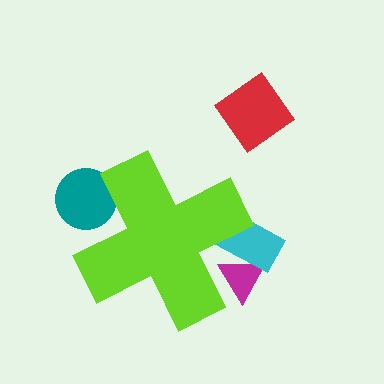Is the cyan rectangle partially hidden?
Yes, the cyan rectangle is partially hidden behind the lime cross.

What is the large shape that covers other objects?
A lime cross.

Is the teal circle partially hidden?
Yes, the teal circle is partially hidden behind the lime cross.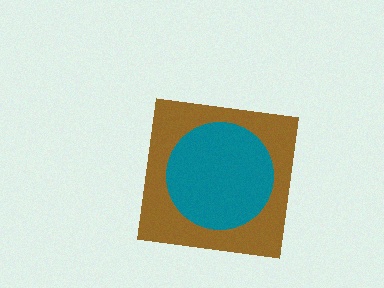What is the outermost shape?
The brown square.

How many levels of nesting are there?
2.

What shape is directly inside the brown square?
The teal circle.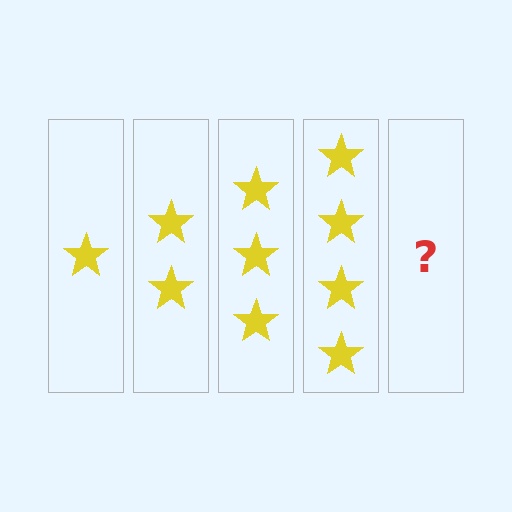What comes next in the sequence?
The next element should be 5 stars.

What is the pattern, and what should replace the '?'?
The pattern is that each step adds one more star. The '?' should be 5 stars.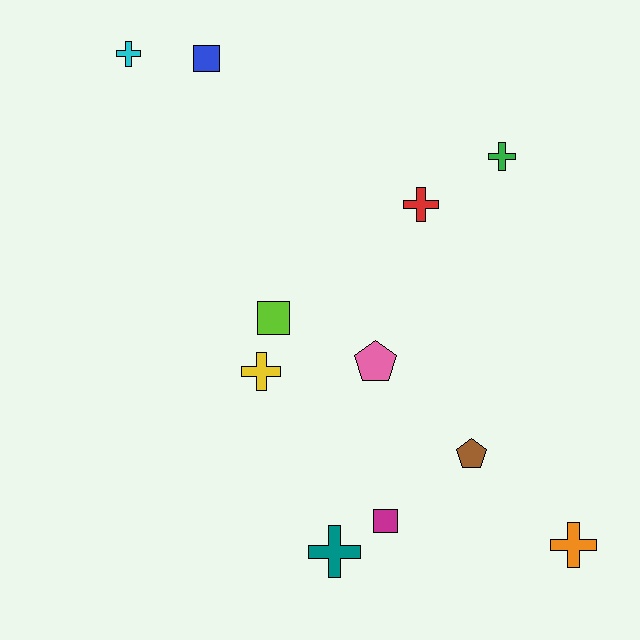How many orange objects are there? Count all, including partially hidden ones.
There is 1 orange object.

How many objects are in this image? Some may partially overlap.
There are 11 objects.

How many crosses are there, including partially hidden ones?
There are 6 crosses.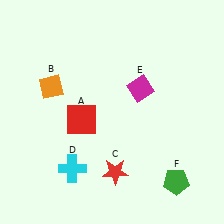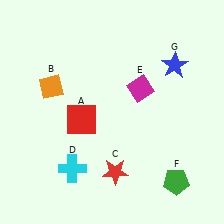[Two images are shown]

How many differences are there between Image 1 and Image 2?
There is 1 difference between the two images.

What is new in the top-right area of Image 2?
A blue star (G) was added in the top-right area of Image 2.